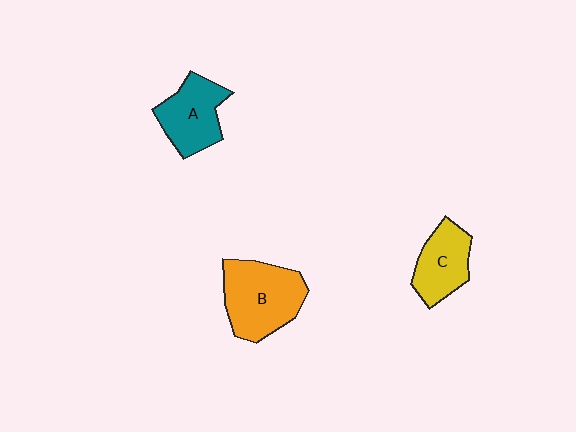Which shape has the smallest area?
Shape C (yellow).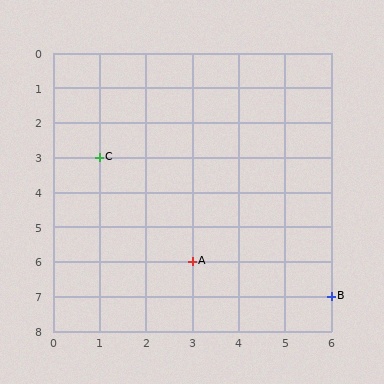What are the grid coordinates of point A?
Point A is at grid coordinates (3, 6).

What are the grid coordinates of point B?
Point B is at grid coordinates (6, 7).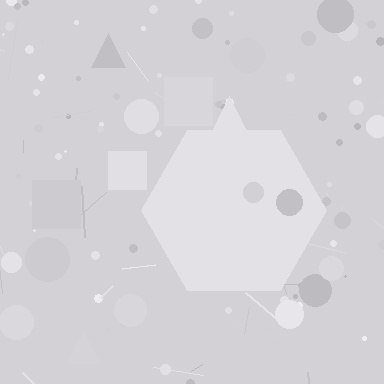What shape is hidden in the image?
A hexagon is hidden in the image.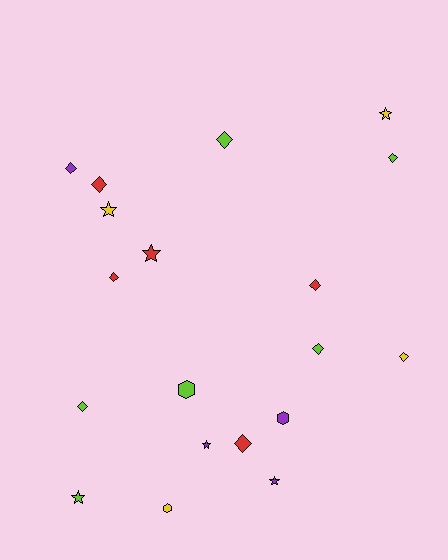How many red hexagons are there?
There are no red hexagons.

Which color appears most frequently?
Lime, with 6 objects.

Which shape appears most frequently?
Diamond, with 10 objects.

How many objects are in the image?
There are 19 objects.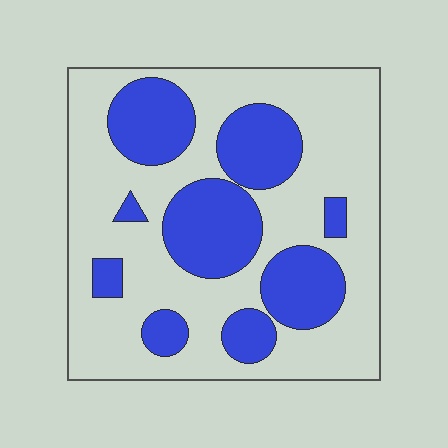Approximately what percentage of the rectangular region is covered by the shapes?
Approximately 35%.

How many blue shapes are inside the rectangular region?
9.